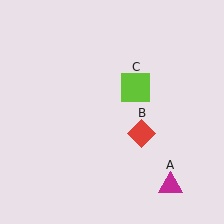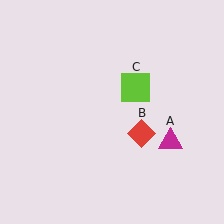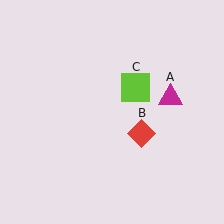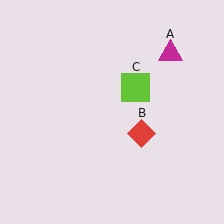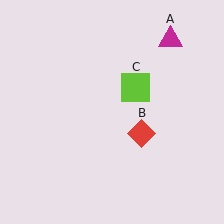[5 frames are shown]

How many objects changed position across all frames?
1 object changed position: magenta triangle (object A).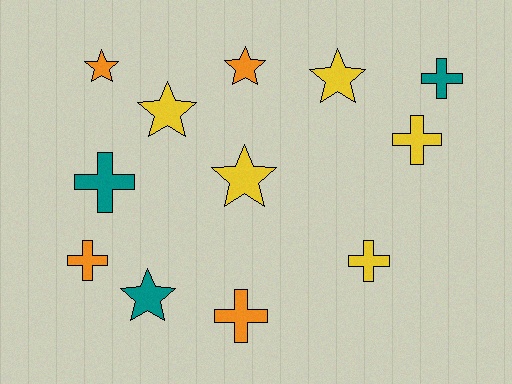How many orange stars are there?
There are 2 orange stars.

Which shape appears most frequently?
Cross, with 6 objects.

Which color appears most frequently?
Yellow, with 5 objects.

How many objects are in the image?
There are 12 objects.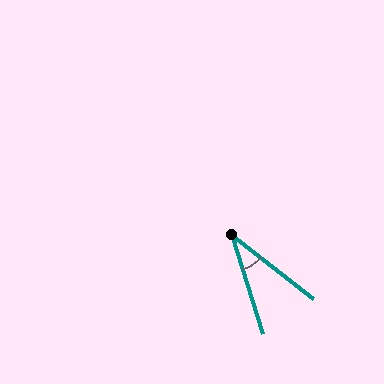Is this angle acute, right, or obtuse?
It is acute.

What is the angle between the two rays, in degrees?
Approximately 35 degrees.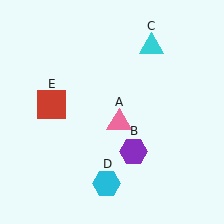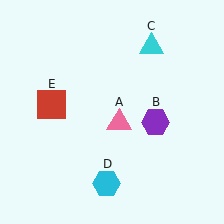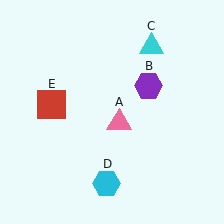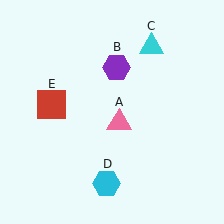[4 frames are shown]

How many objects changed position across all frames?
1 object changed position: purple hexagon (object B).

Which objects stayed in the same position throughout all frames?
Pink triangle (object A) and cyan triangle (object C) and cyan hexagon (object D) and red square (object E) remained stationary.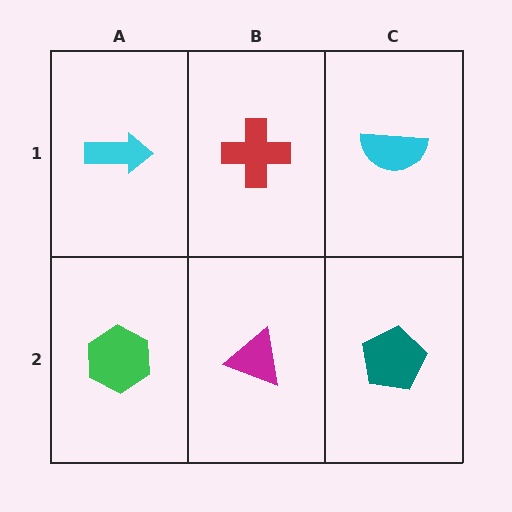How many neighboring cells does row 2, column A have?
2.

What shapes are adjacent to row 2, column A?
A cyan arrow (row 1, column A), a magenta triangle (row 2, column B).